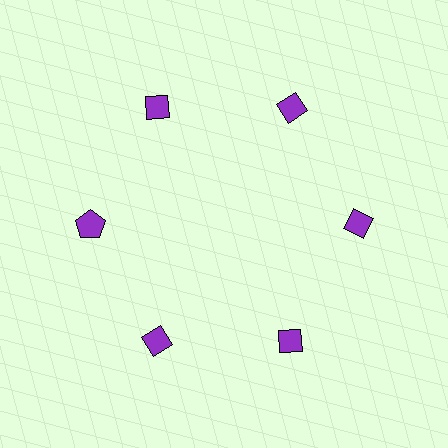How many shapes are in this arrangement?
There are 6 shapes arranged in a ring pattern.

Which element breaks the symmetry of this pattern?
The purple pentagon at roughly the 9 o'clock position breaks the symmetry. All other shapes are purple diamonds.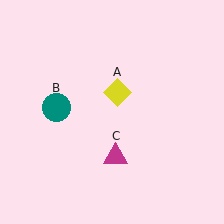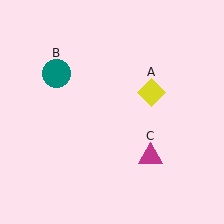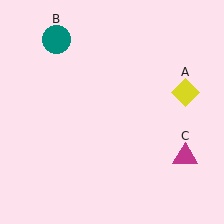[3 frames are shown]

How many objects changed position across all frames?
3 objects changed position: yellow diamond (object A), teal circle (object B), magenta triangle (object C).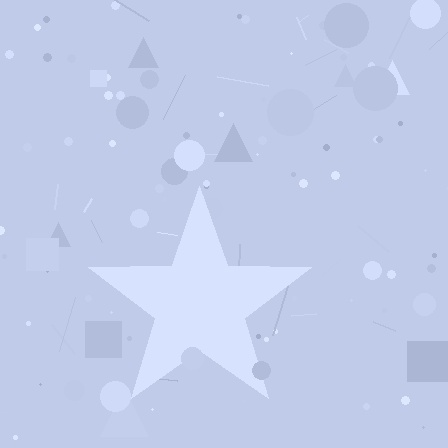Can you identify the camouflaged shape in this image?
The camouflaged shape is a star.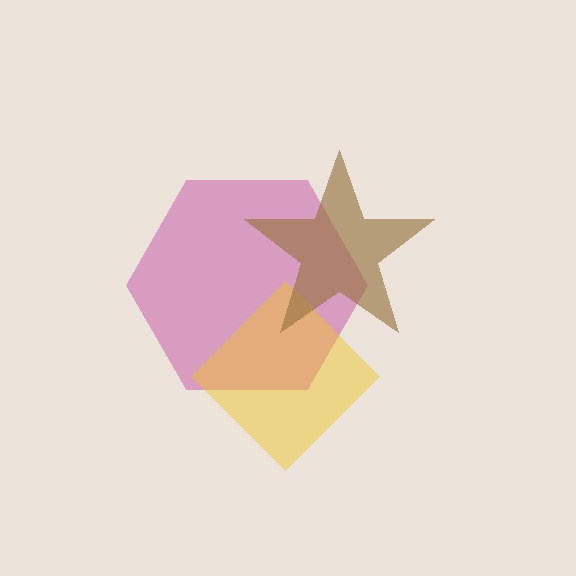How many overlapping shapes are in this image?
There are 3 overlapping shapes in the image.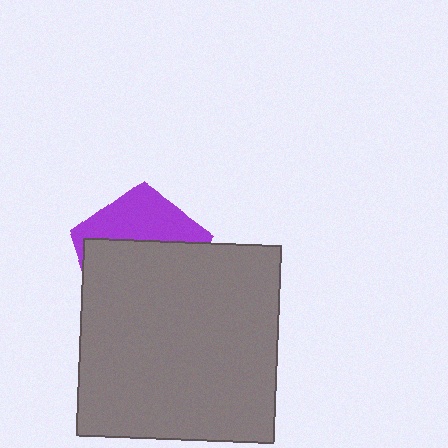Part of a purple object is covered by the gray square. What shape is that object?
It is a pentagon.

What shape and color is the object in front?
The object in front is a gray square.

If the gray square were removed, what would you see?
You would see the complete purple pentagon.